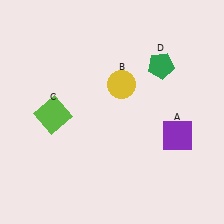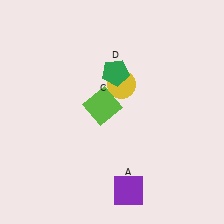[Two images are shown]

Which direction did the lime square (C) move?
The lime square (C) moved right.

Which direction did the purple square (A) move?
The purple square (A) moved down.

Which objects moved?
The objects that moved are: the purple square (A), the lime square (C), the green pentagon (D).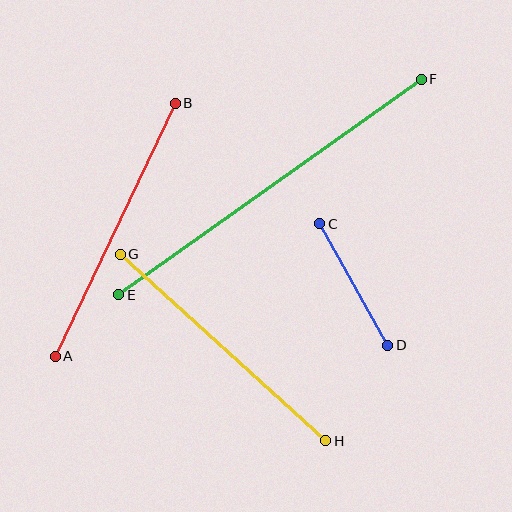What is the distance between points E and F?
The distance is approximately 372 pixels.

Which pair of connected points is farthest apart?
Points E and F are farthest apart.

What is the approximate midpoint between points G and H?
The midpoint is at approximately (223, 348) pixels.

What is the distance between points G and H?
The distance is approximately 278 pixels.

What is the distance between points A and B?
The distance is approximately 280 pixels.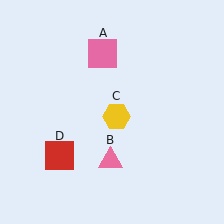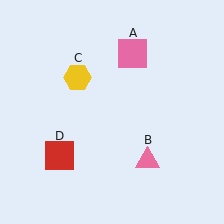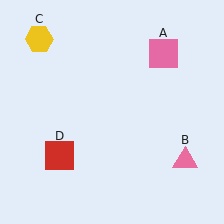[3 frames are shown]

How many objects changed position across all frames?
3 objects changed position: pink square (object A), pink triangle (object B), yellow hexagon (object C).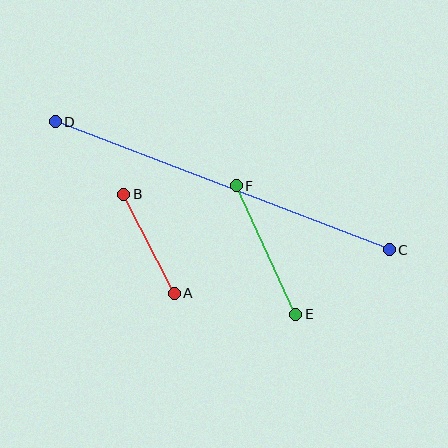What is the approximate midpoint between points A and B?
The midpoint is at approximately (149, 244) pixels.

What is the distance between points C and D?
The distance is approximately 358 pixels.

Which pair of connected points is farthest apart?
Points C and D are farthest apart.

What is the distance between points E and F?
The distance is approximately 141 pixels.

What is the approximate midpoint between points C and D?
The midpoint is at approximately (222, 186) pixels.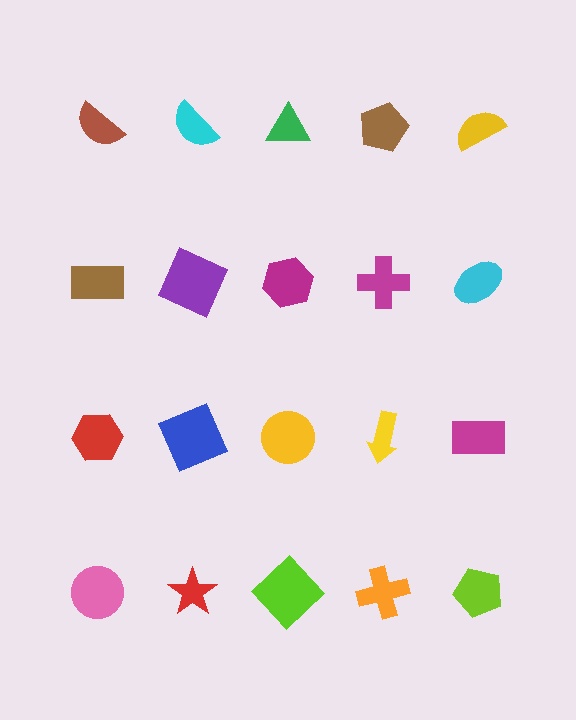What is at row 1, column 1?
A brown semicircle.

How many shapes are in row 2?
5 shapes.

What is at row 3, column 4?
A yellow arrow.